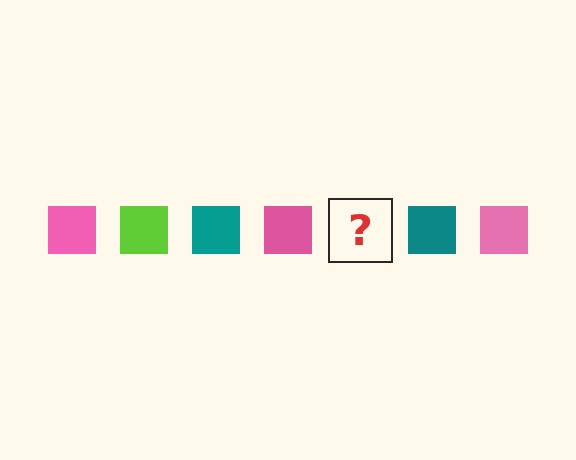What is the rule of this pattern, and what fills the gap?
The rule is that the pattern cycles through pink, lime, teal squares. The gap should be filled with a lime square.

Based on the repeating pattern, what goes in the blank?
The blank should be a lime square.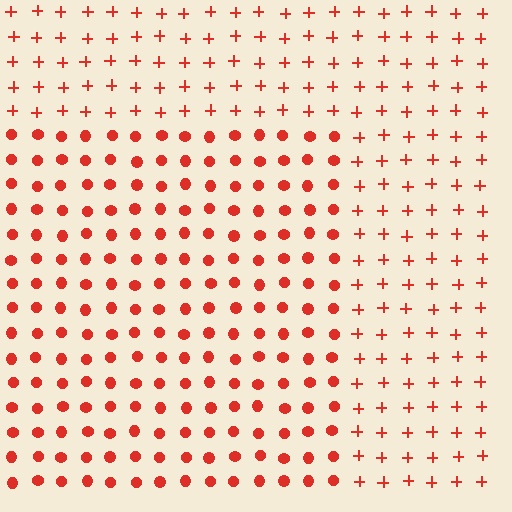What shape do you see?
I see a rectangle.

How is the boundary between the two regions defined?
The boundary is defined by a change in element shape: circles inside vs. plus signs outside. All elements share the same color and spacing.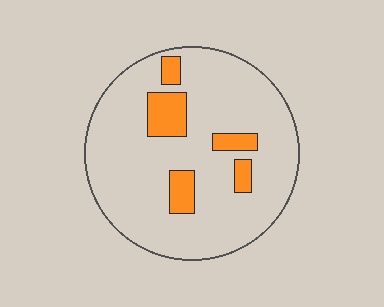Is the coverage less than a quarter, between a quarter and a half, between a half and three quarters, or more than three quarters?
Less than a quarter.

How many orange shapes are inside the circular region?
5.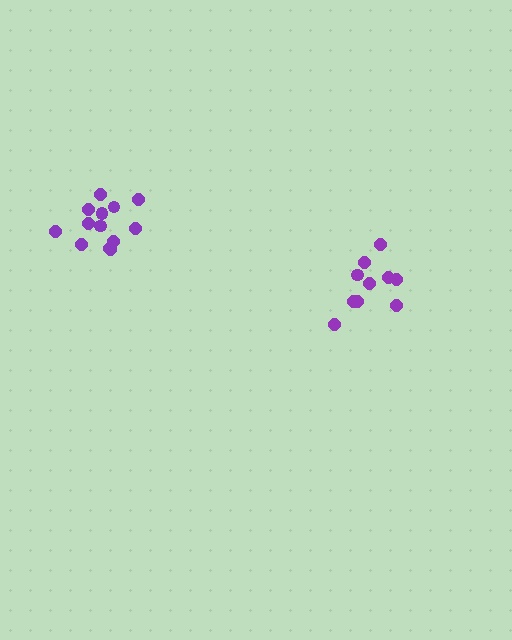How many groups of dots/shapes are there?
There are 2 groups.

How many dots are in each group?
Group 1: 10 dots, Group 2: 13 dots (23 total).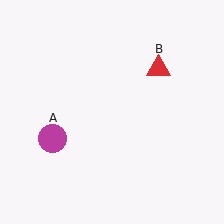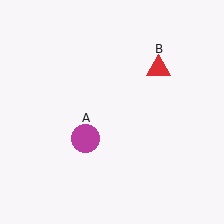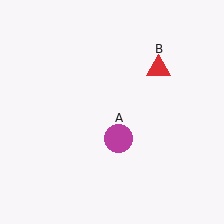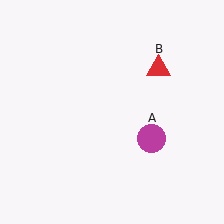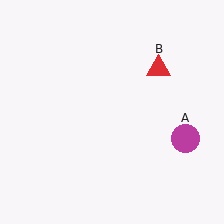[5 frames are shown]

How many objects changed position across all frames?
1 object changed position: magenta circle (object A).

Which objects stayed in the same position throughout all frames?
Red triangle (object B) remained stationary.